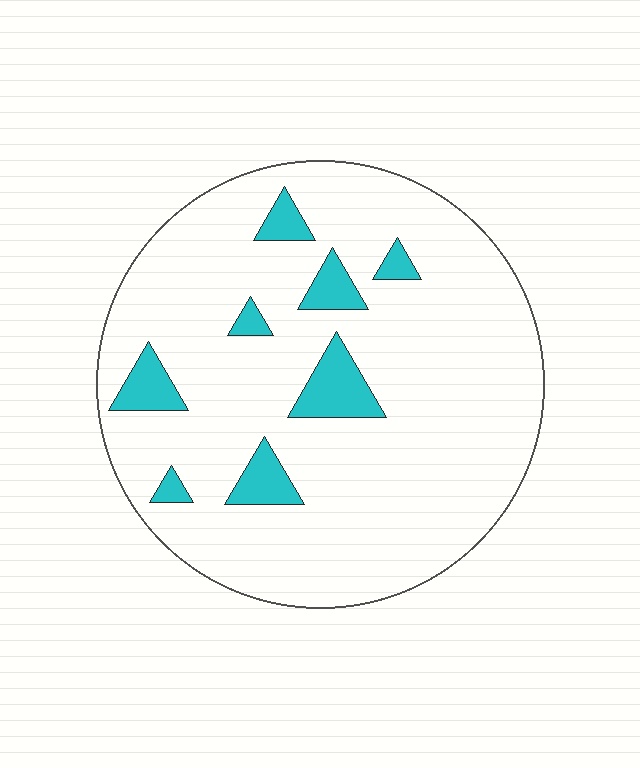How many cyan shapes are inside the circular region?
8.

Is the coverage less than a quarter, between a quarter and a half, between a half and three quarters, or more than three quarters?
Less than a quarter.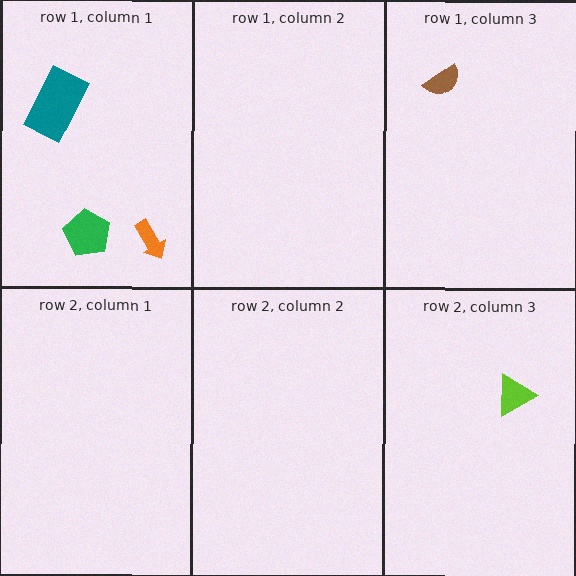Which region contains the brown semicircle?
The row 1, column 3 region.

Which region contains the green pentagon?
The row 1, column 1 region.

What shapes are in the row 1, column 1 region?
The orange arrow, the green pentagon, the teal rectangle.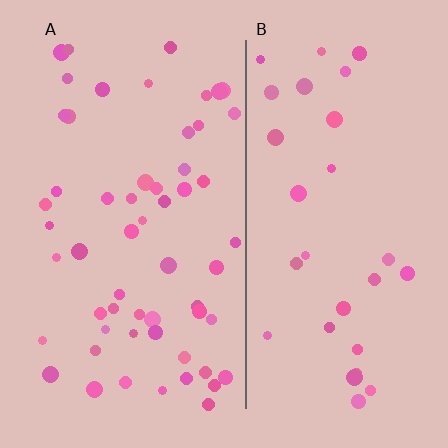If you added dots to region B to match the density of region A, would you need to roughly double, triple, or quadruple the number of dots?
Approximately double.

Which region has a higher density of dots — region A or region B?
A (the left).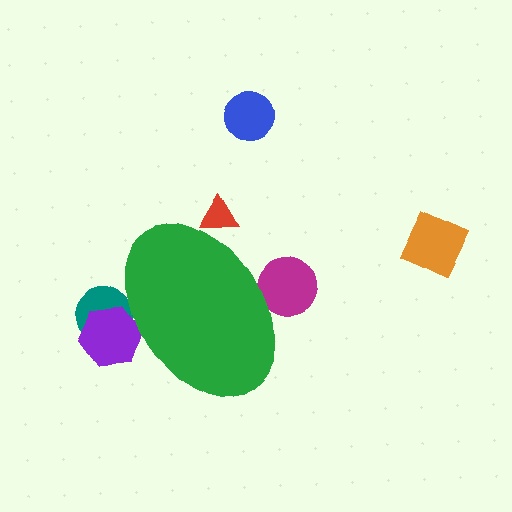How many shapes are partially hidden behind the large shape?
4 shapes are partially hidden.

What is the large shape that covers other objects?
A green ellipse.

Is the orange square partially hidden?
No, the orange square is fully visible.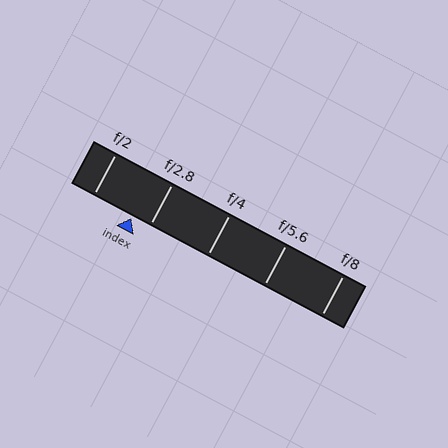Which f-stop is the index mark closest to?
The index mark is closest to f/2.8.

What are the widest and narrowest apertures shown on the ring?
The widest aperture shown is f/2 and the narrowest is f/8.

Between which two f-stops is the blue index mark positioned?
The index mark is between f/2 and f/2.8.